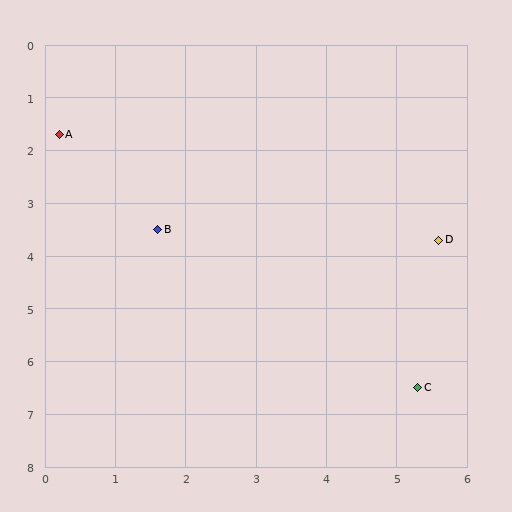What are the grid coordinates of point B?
Point B is at approximately (1.6, 3.5).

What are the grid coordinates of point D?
Point D is at approximately (5.6, 3.7).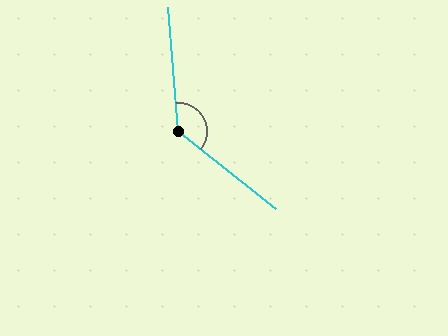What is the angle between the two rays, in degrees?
Approximately 133 degrees.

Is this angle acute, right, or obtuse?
It is obtuse.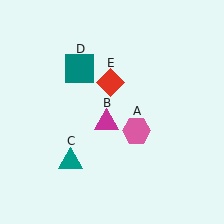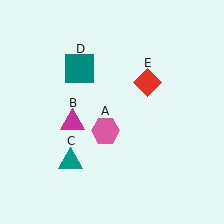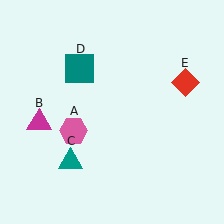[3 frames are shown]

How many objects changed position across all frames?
3 objects changed position: pink hexagon (object A), magenta triangle (object B), red diamond (object E).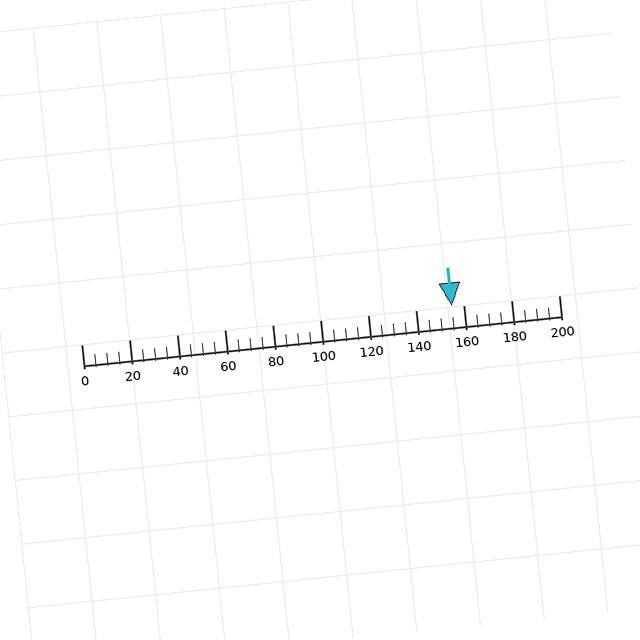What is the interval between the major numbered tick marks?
The major tick marks are spaced 20 units apart.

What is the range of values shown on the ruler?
The ruler shows values from 0 to 200.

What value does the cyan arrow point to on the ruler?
The cyan arrow points to approximately 155.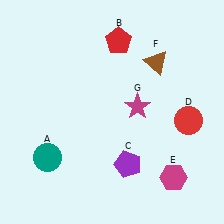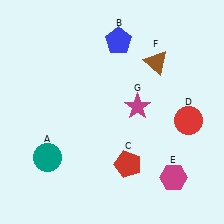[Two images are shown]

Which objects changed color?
B changed from red to blue. C changed from purple to red.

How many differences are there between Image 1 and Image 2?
There are 2 differences between the two images.